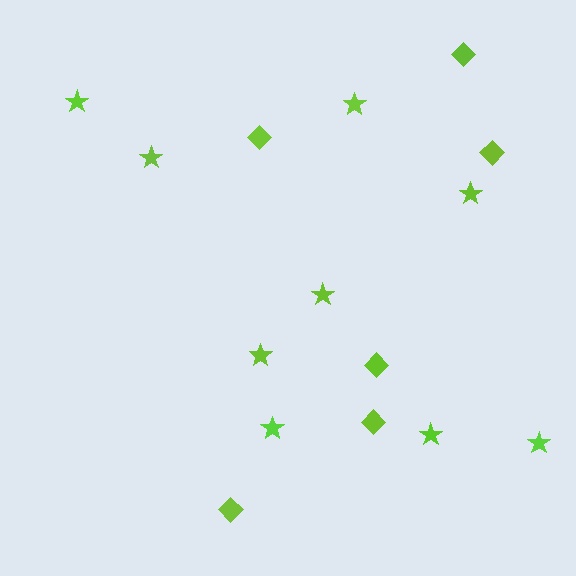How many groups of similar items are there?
There are 2 groups: one group of stars (9) and one group of diamonds (6).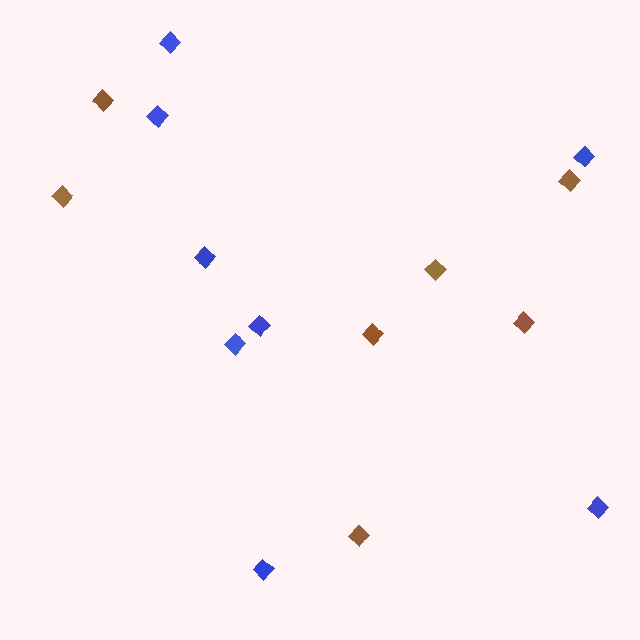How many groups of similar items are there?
There are 2 groups: one group of blue diamonds (8) and one group of brown diamonds (7).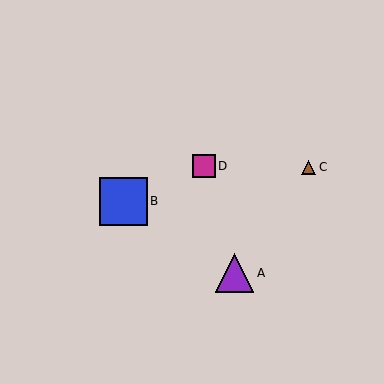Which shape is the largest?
The blue square (labeled B) is the largest.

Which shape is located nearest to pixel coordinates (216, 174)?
The magenta square (labeled D) at (204, 166) is nearest to that location.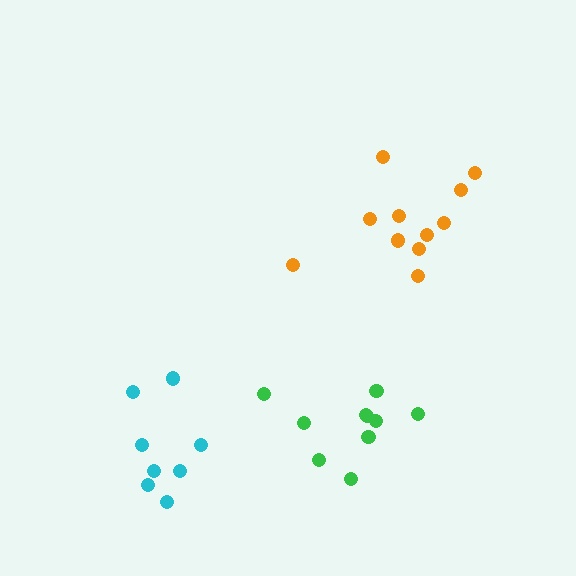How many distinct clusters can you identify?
There are 3 distinct clusters.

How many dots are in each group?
Group 1: 8 dots, Group 2: 11 dots, Group 3: 10 dots (29 total).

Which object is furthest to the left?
The cyan cluster is leftmost.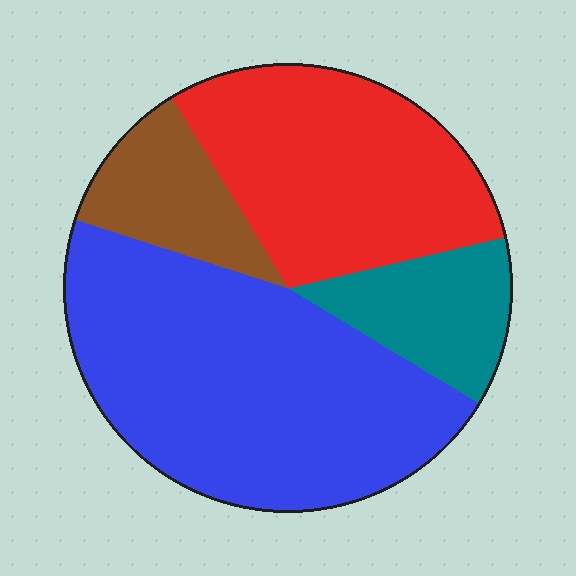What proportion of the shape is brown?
Brown covers roughly 10% of the shape.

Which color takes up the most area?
Blue, at roughly 45%.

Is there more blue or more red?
Blue.